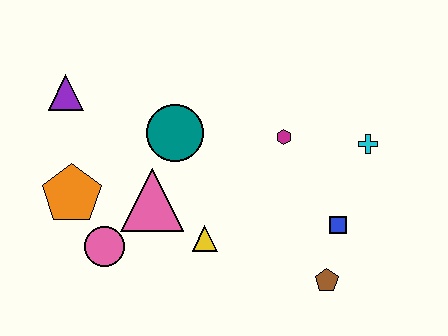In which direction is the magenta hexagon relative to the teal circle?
The magenta hexagon is to the right of the teal circle.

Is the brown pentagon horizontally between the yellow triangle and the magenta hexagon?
No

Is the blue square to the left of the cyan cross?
Yes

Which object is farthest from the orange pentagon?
The cyan cross is farthest from the orange pentagon.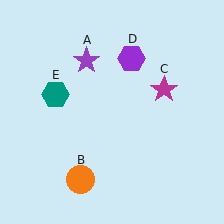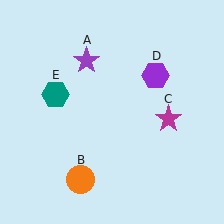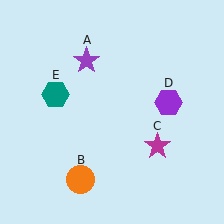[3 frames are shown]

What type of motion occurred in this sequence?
The magenta star (object C), purple hexagon (object D) rotated clockwise around the center of the scene.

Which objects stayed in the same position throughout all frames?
Purple star (object A) and orange circle (object B) and teal hexagon (object E) remained stationary.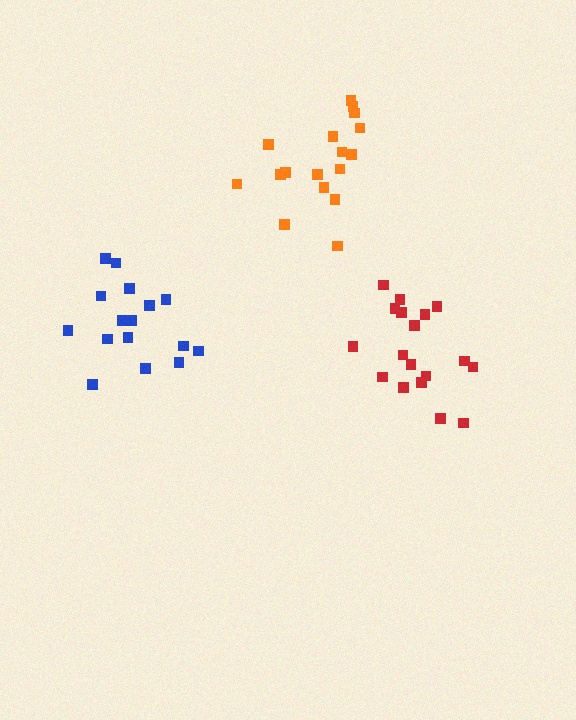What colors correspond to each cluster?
The clusters are colored: blue, red, orange.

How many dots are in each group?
Group 1: 16 dots, Group 2: 18 dots, Group 3: 17 dots (51 total).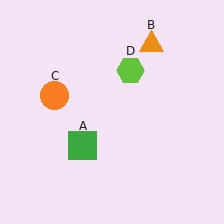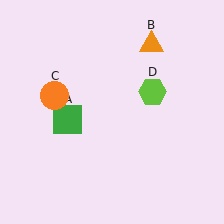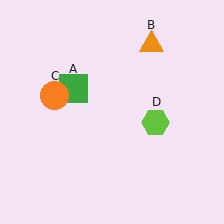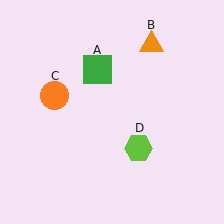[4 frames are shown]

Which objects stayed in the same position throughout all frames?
Orange triangle (object B) and orange circle (object C) remained stationary.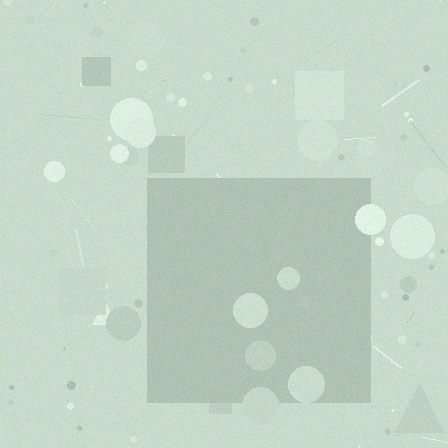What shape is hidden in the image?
A square is hidden in the image.